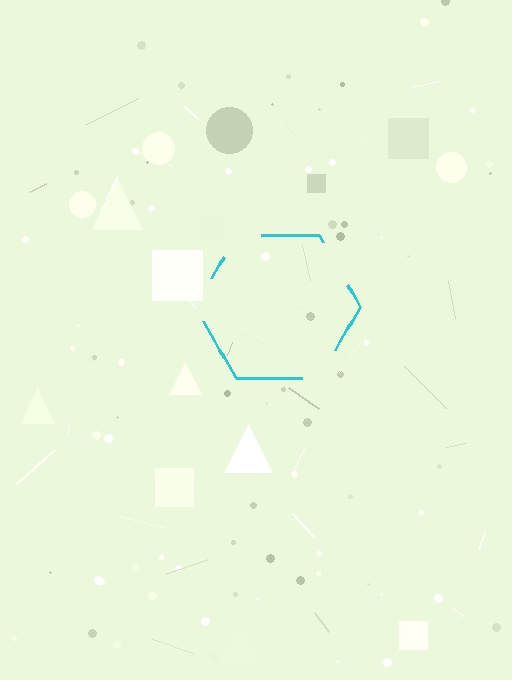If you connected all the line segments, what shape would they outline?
They would outline a hexagon.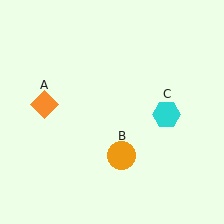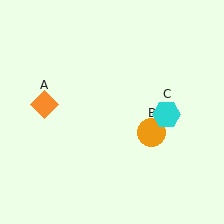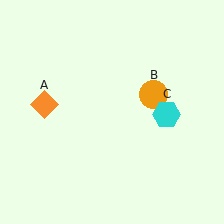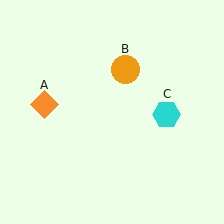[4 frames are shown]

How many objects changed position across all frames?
1 object changed position: orange circle (object B).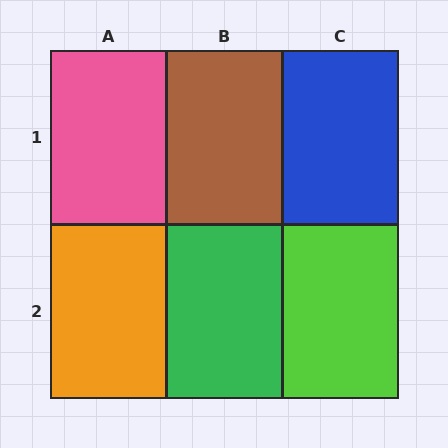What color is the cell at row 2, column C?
Lime.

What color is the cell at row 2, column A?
Orange.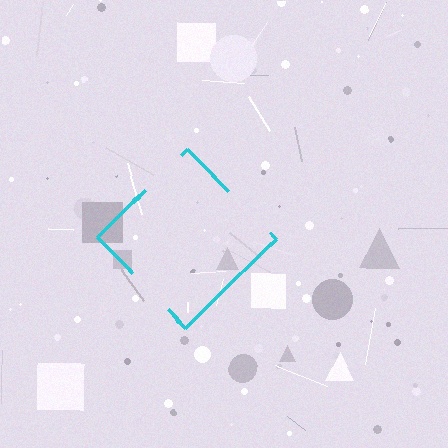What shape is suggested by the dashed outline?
The dashed outline suggests a diamond.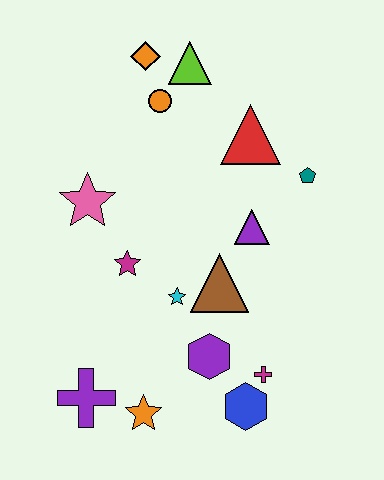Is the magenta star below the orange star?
No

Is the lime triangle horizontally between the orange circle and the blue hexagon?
Yes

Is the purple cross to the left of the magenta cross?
Yes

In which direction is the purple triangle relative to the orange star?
The purple triangle is above the orange star.